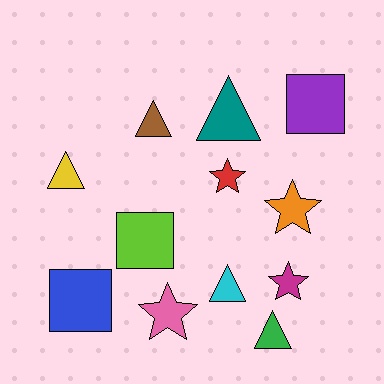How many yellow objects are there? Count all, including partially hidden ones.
There is 1 yellow object.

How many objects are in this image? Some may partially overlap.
There are 12 objects.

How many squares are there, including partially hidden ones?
There are 3 squares.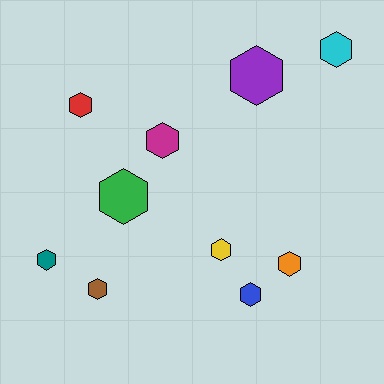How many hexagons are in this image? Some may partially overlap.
There are 10 hexagons.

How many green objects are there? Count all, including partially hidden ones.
There is 1 green object.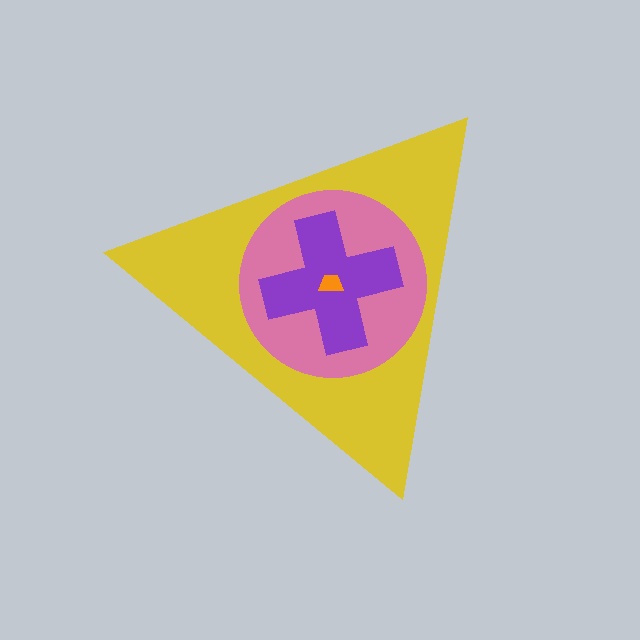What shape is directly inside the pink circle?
The purple cross.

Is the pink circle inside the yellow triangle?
Yes.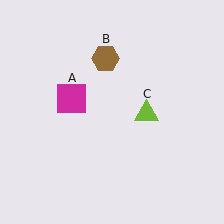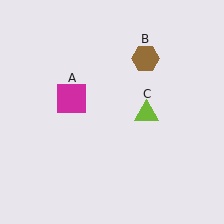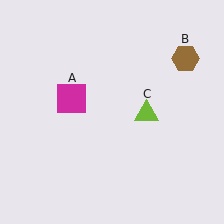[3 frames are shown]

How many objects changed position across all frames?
1 object changed position: brown hexagon (object B).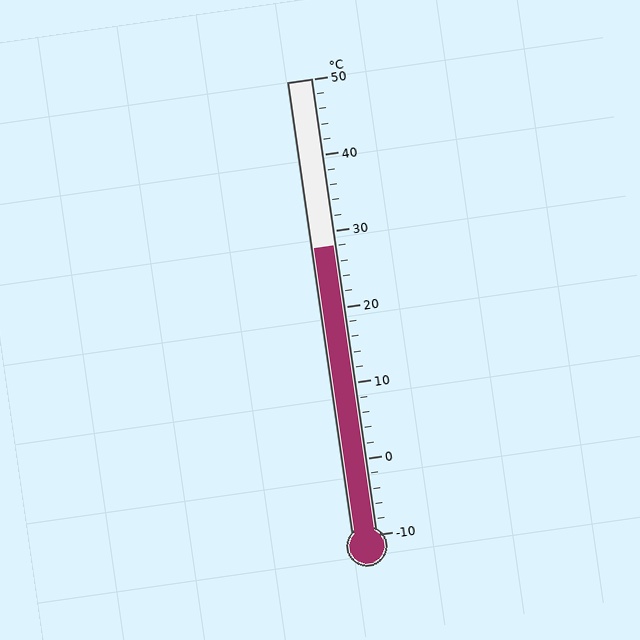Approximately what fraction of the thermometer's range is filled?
The thermometer is filled to approximately 65% of its range.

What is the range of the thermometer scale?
The thermometer scale ranges from -10°C to 50°C.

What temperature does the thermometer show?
The thermometer shows approximately 28°C.